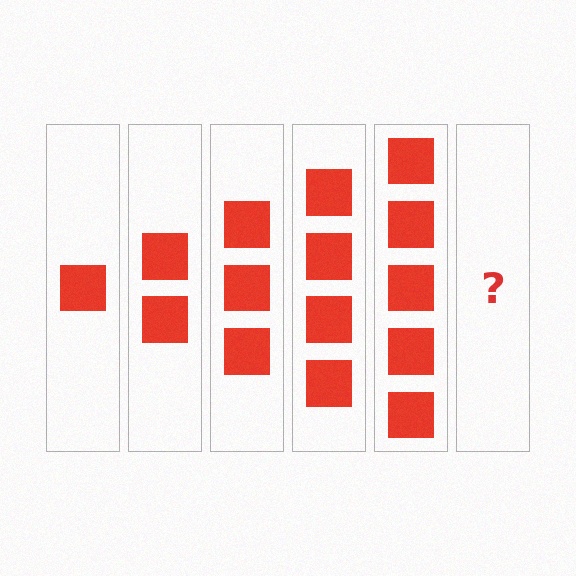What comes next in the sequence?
The next element should be 6 squares.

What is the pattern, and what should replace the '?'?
The pattern is that each step adds one more square. The '?' should be 6 squares.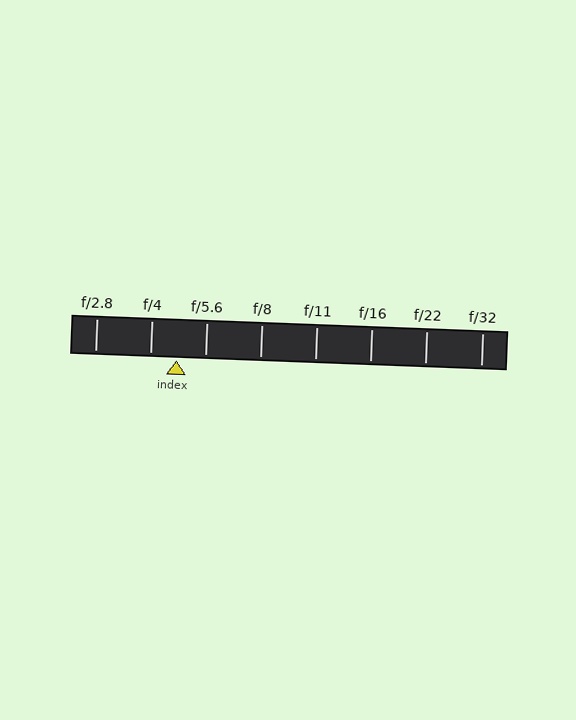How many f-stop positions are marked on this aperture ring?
There are 8 f-stop positions marked.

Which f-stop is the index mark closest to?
The index mark is closest to f/4.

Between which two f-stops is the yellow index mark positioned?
The index mark is between f/4 and f/5.6.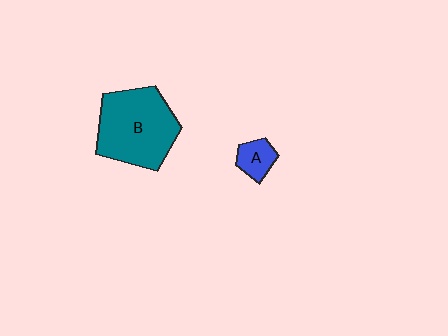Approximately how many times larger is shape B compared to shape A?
Approximately 4.2 times.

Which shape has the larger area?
Shape B (teal).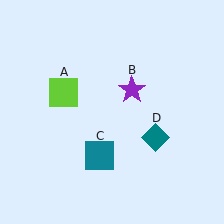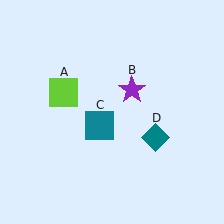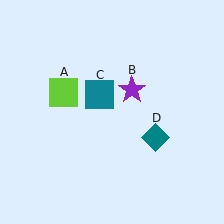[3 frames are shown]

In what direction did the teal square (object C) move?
The teal square (object C) moved up.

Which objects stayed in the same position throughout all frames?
Lime square (object A) and purple star (object B) and teal diamond (object D) remained stationary.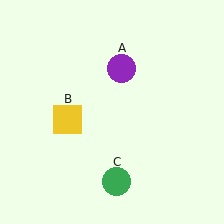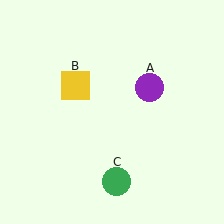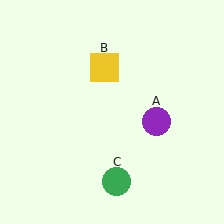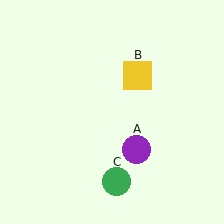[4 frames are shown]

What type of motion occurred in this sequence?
The purple circle (object A), yellow square (object B) rotated clockwise around the center of the scene.